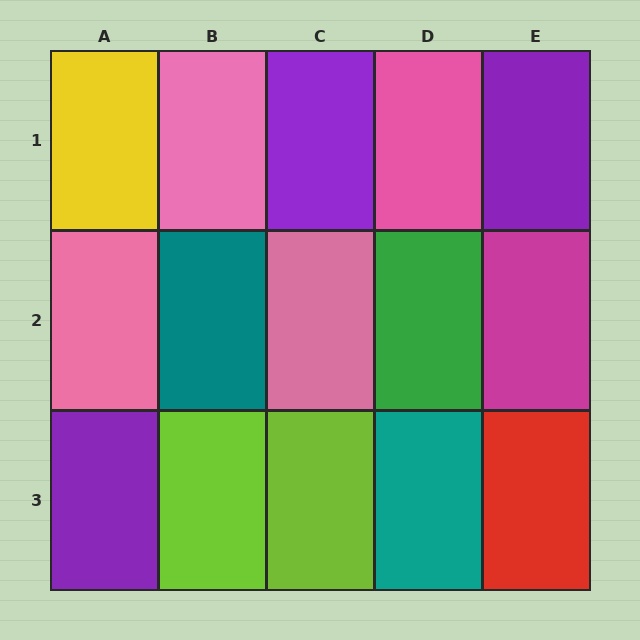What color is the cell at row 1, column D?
Pink.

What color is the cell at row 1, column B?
Pink.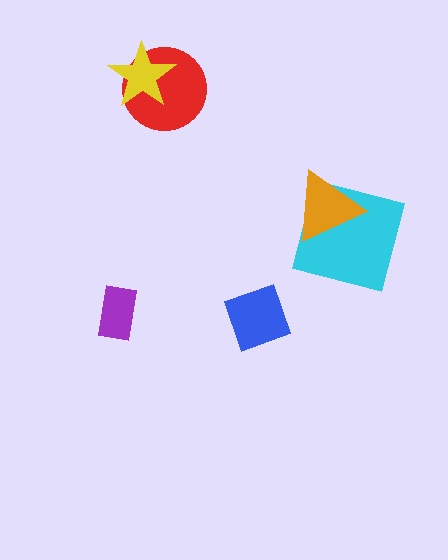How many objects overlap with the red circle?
1 object overlaps with the red circle.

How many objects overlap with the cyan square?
1 object overlaps with the cyan square.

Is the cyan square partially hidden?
Yes, it is partially covered by another shape.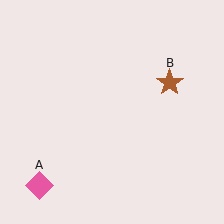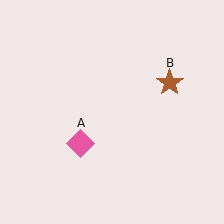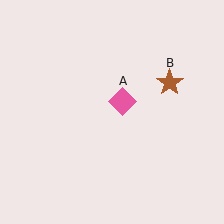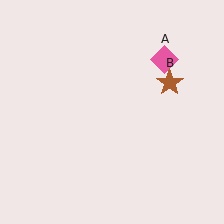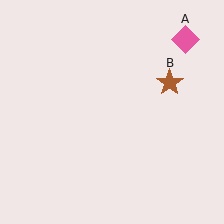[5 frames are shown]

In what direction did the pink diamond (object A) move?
The pink diamond (object A) moved up and to the right.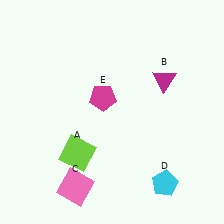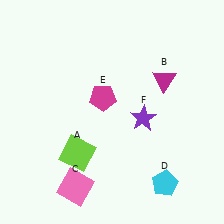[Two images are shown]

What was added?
A purple star (F) was added in Image 2.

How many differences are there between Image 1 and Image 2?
There is 1 difference between the two images.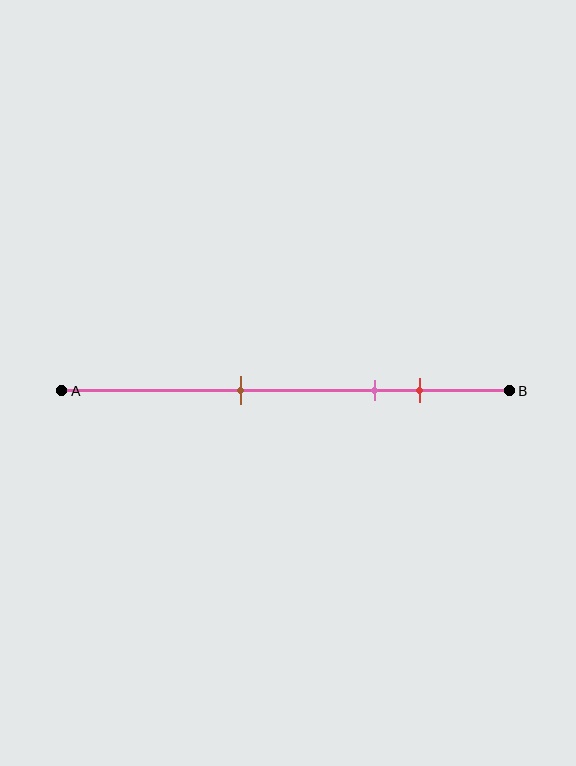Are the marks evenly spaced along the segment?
No, the marks are not evenly spaced.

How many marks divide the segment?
There are 3 marks dividing the segment.